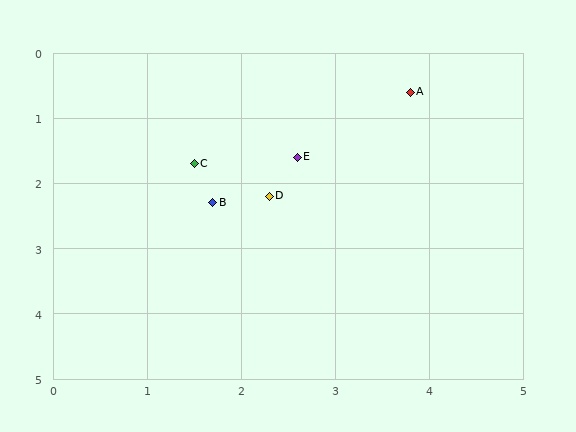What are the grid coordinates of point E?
Point E is at approximately (2.6, 1.6).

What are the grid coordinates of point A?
Point A is at approximately (3.8, 0.6).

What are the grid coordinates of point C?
Point C is at approximately (1.5, 1.7).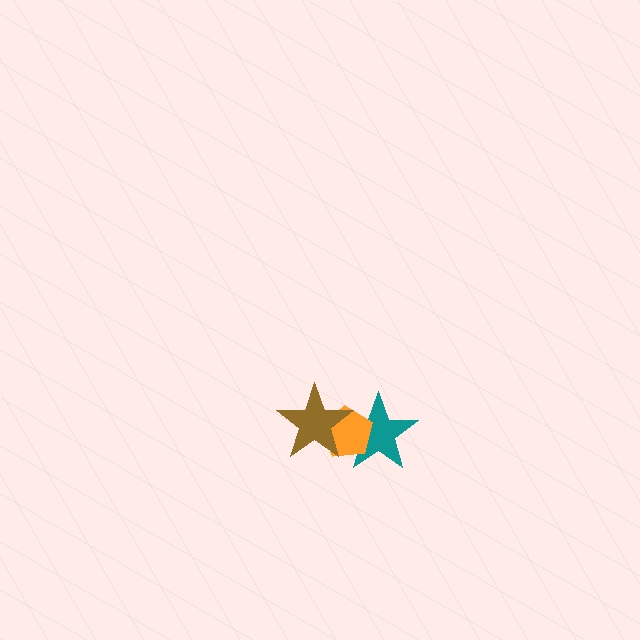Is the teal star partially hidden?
Yes, it is partially covered by another shape.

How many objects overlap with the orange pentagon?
2 objects overlap with the orange pentagon.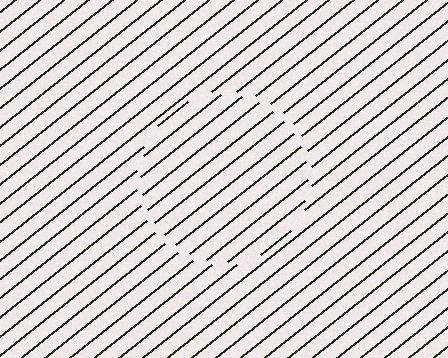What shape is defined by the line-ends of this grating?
An illusory circle. The interior of the shape contains the same grating, shifted by half a period — the contour is defined by the phase discontinuity where line-ends from the inner and outer gratings abut.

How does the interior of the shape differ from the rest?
The interior of the shape contains the same grating, shifted by half a period — the contour is defined by the phase discontinuity where line-ends from the inner and outer gratings abut.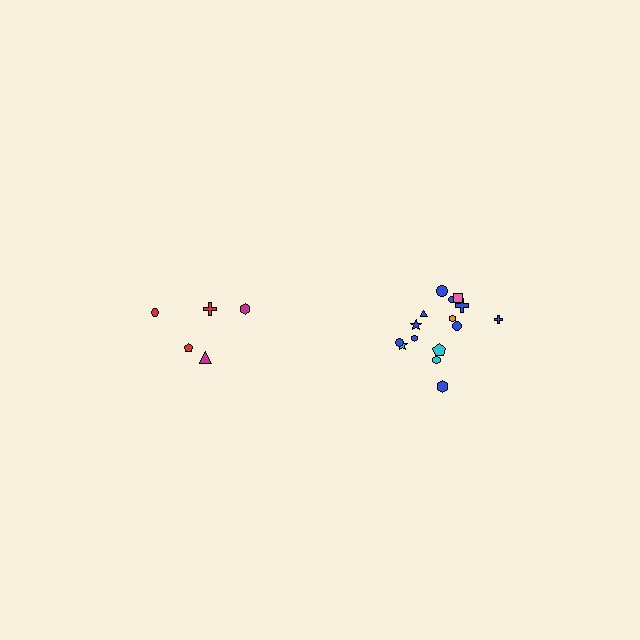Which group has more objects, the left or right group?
The right group.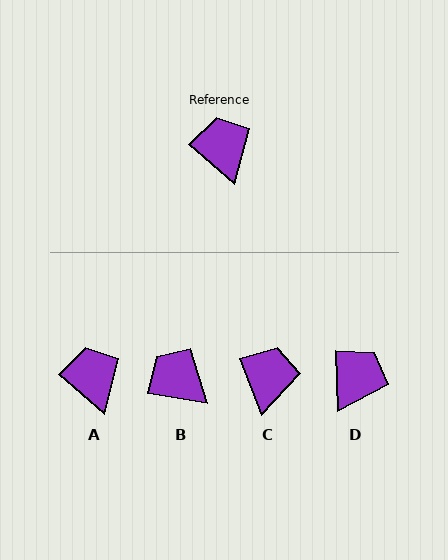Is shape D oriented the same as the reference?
No, it is off by about 48 degrees.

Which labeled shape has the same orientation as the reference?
A.